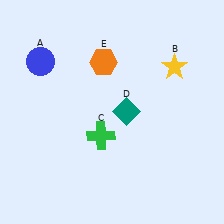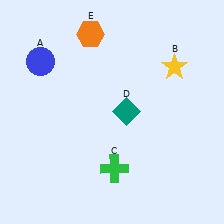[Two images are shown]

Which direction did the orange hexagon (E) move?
The orange hexagon (E) moved up.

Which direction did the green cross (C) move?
The green cross (C) moved down.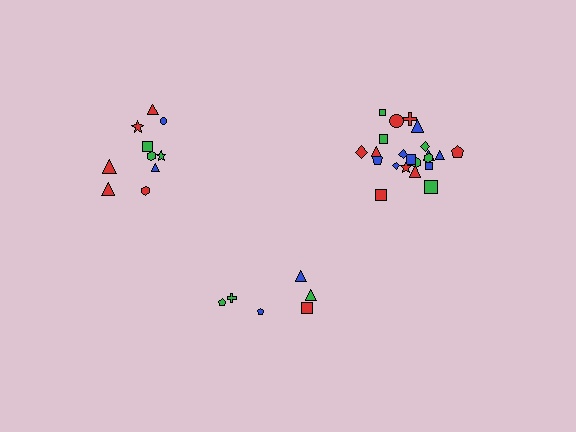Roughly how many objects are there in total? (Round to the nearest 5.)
Roughly 40 objects in total.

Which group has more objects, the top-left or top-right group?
The top-right group.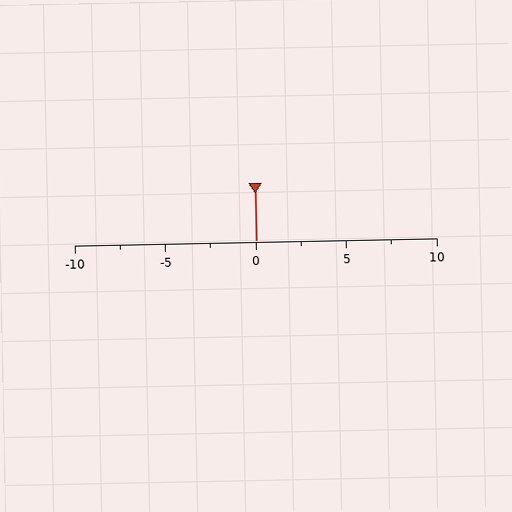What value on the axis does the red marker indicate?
The marker indicates approximately 0.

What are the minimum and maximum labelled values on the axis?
The axis runs from -10 to 10.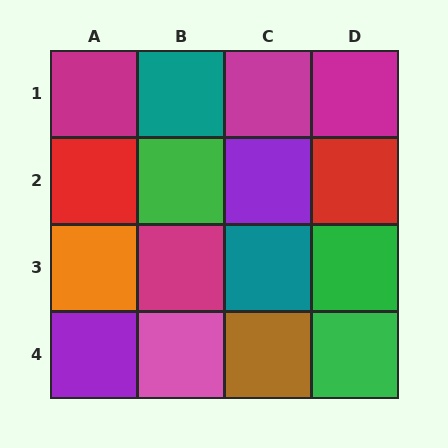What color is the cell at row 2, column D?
Red.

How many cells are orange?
1 cell is orange.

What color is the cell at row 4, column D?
Green.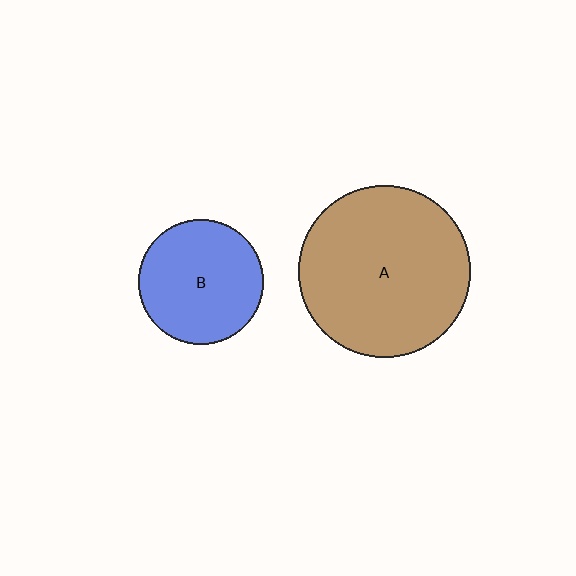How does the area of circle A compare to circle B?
Approximately 1.9 times.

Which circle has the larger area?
Circle A (brown).